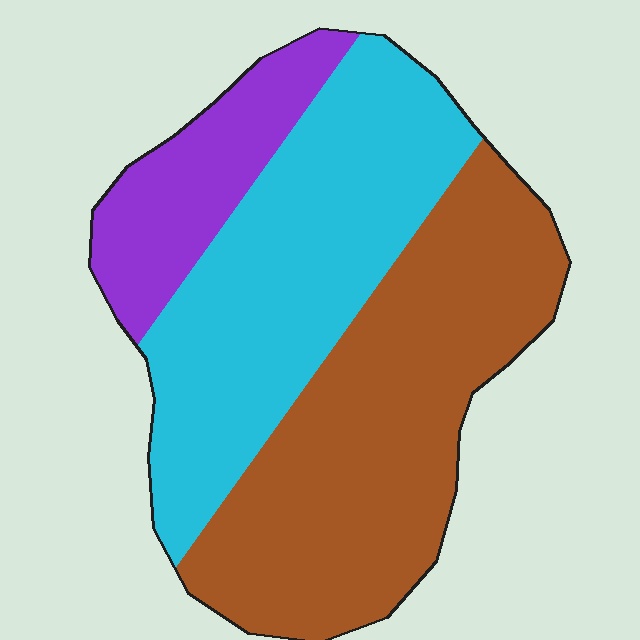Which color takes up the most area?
Brown, at roughly 45%.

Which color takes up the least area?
Purple, at roughly 15%.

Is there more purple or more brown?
Brown.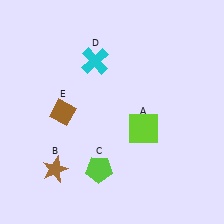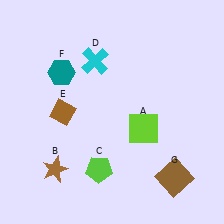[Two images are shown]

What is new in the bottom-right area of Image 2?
A brown square (G) was added in the bottom-right area of Image 2.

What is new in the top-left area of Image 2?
A teal hexagon (F) was added in the top-left area of Image 2.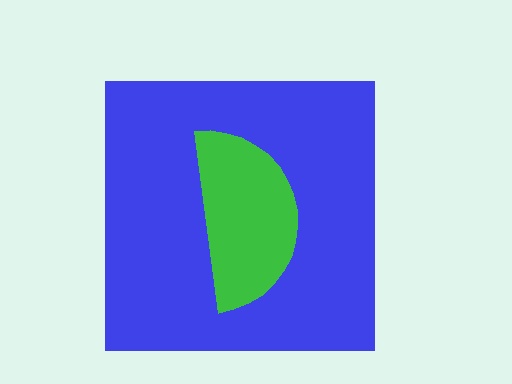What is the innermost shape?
The green semicircle.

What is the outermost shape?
The blue square.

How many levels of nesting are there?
2.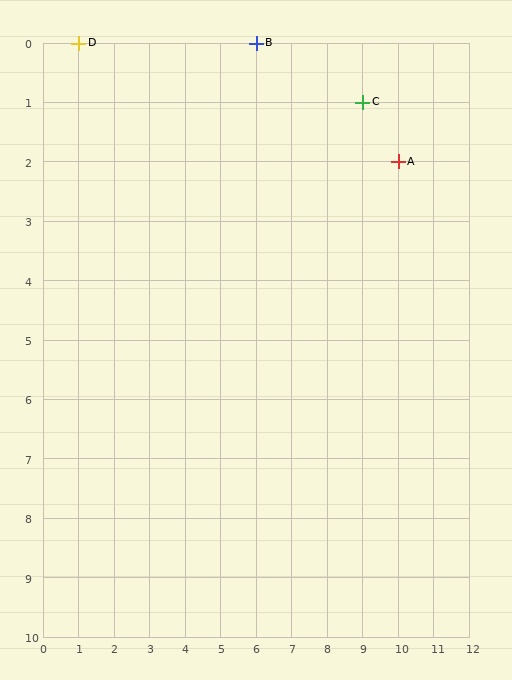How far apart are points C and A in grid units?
Points C and A are 1 column and 1 row apart (about 1.4 grid units diagonally).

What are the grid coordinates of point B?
Point B is at grid coordinates (6, 0).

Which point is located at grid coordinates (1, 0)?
Point D is at (1, 0).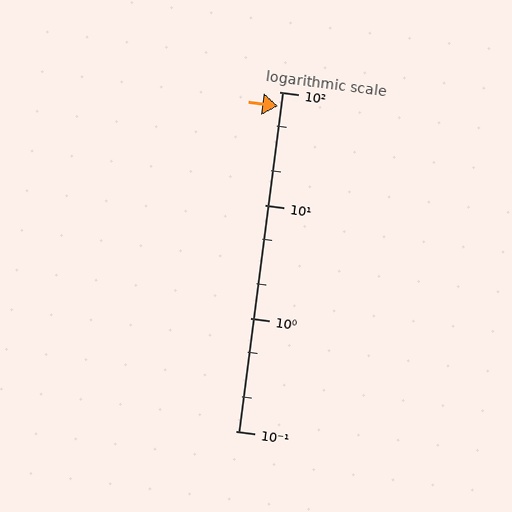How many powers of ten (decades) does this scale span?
The scale spans 3 decades, from 0.1 to 100.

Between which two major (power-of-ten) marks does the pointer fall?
The pointer is between 10 and 100.